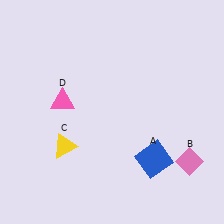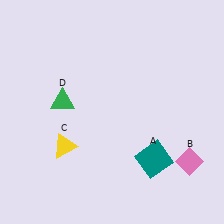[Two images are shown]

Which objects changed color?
A changed from blue to teal. D changed from pink to green.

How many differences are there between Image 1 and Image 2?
There are 2 differences between the two images.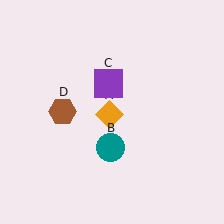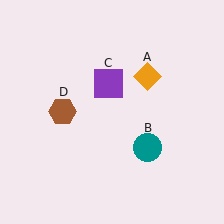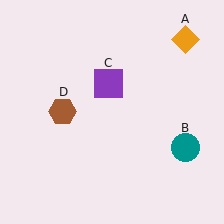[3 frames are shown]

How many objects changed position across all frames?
2 objects changed position: orange diamond (object A), teal circle (object B).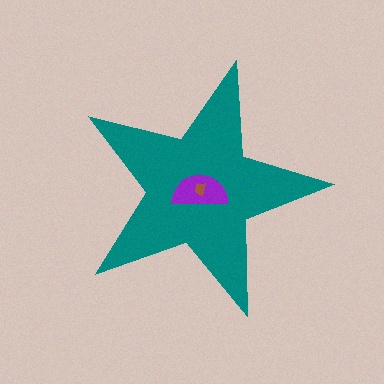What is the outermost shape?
The teal star.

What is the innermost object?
The brown trapezoid.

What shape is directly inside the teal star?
The purple semicircle.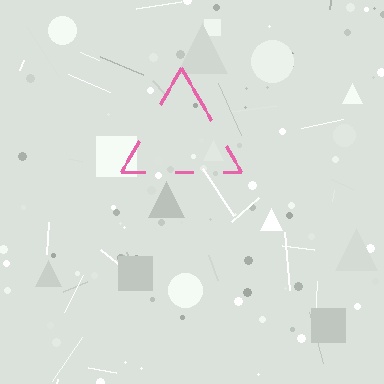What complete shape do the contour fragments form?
The contour fragments form a triangle.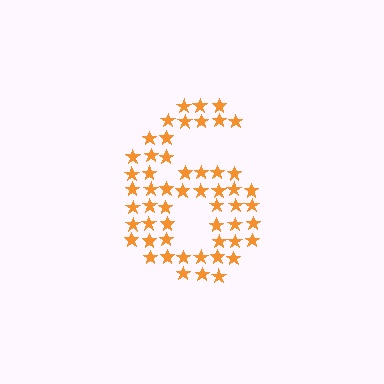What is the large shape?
The large shape is the digit 6.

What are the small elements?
The small elements are stars.